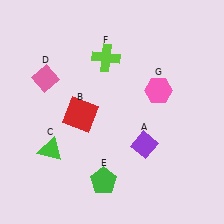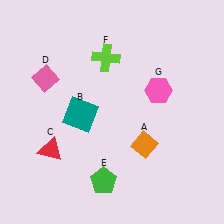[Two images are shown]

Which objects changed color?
A changed from purple to orange. B changed from red to teal. C changed from green to red.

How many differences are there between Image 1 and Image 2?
There are 3 differences between the two images.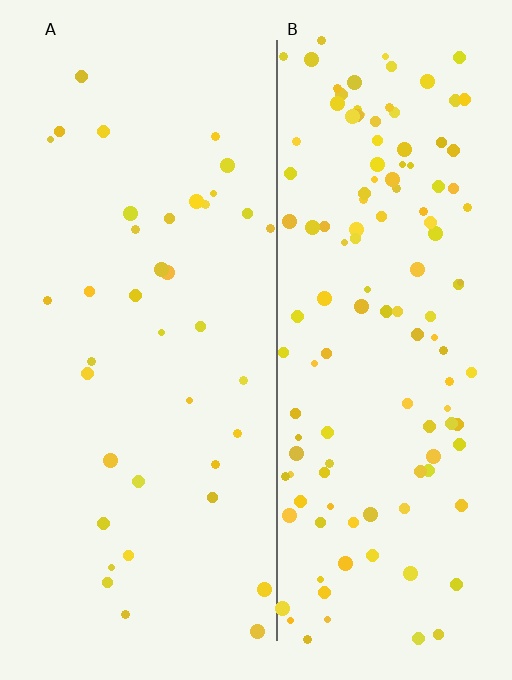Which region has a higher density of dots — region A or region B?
B (the right).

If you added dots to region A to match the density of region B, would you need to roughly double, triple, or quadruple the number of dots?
Approximately triple.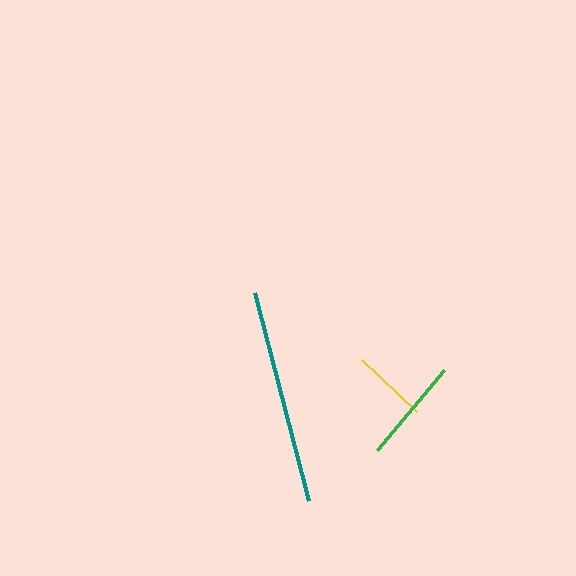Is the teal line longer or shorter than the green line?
The teal line is longer than the green line.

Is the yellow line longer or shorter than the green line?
The green line is longer than the yellow line.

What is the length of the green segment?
The green segment is approximately 104 pixels long.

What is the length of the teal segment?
The teal segment is approximately 215 pixels long.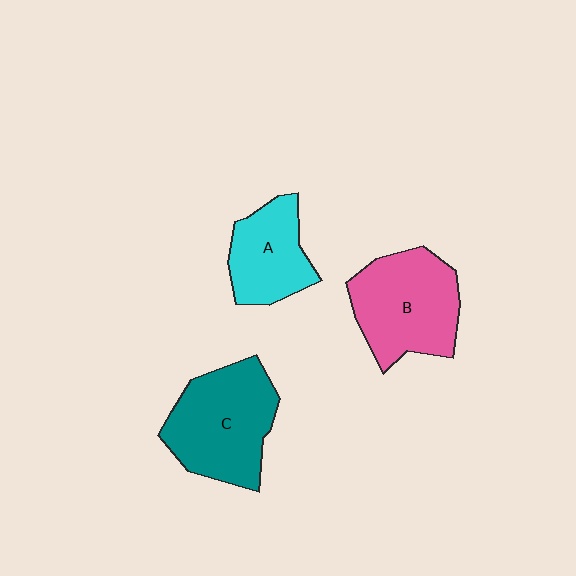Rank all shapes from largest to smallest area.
From largest to smallest: C (teal), B (pink), A (cyan).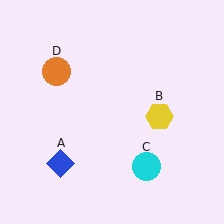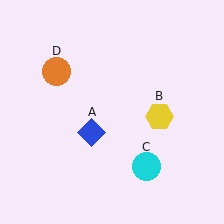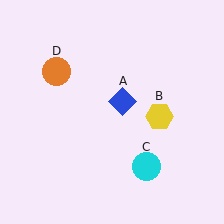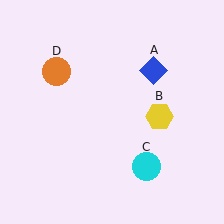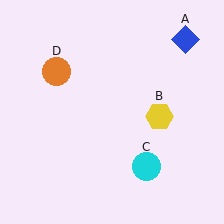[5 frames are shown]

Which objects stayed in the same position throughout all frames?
Yellow hexagon (object B) and cyan circle (object C) and orange circle (object D) remained stationary.